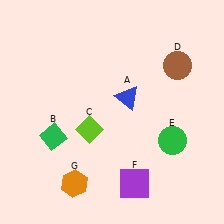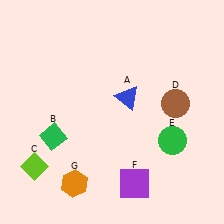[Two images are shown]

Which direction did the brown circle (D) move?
The brown circle (D) moved down.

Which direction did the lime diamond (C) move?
The lime diamond (C) moved left.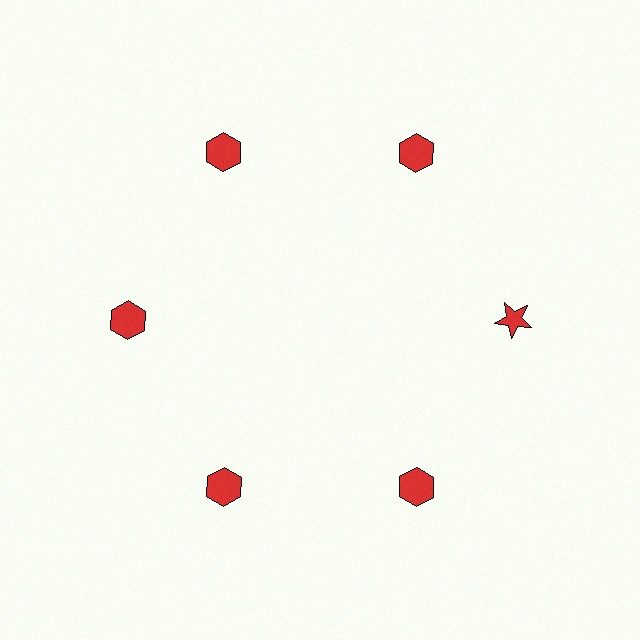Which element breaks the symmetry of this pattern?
The red star at roughly the 3 o'clock position breaks the symmetry. All other shapes are red hexagons.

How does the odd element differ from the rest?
It has a different shape: star instead of hexagon.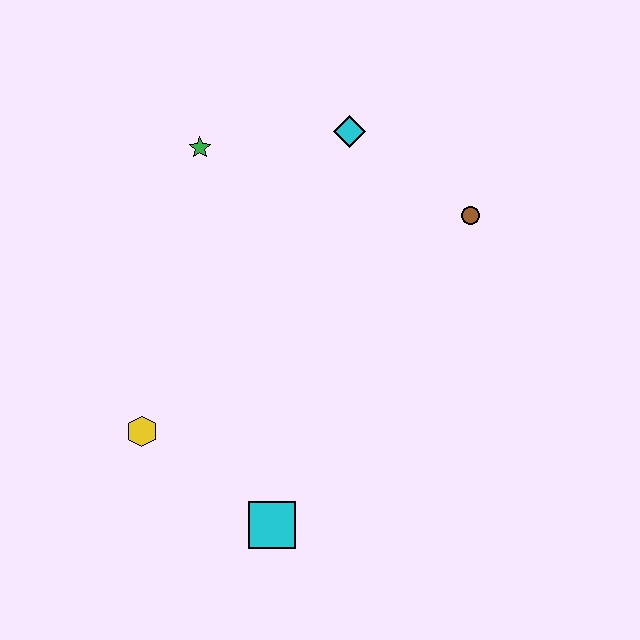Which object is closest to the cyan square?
The yellow hexagon is closest to the cyan square.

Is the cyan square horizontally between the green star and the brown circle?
Yes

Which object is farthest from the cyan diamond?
The cyan square is farthest from the cyan diamond.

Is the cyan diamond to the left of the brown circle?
Yes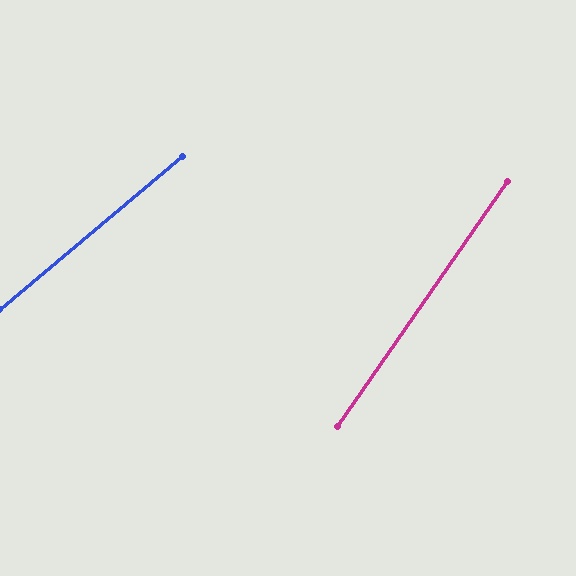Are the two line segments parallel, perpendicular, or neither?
Neither parallel nor perpendicular — they differ by about 15°.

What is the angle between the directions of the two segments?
Approximately 15 degrees.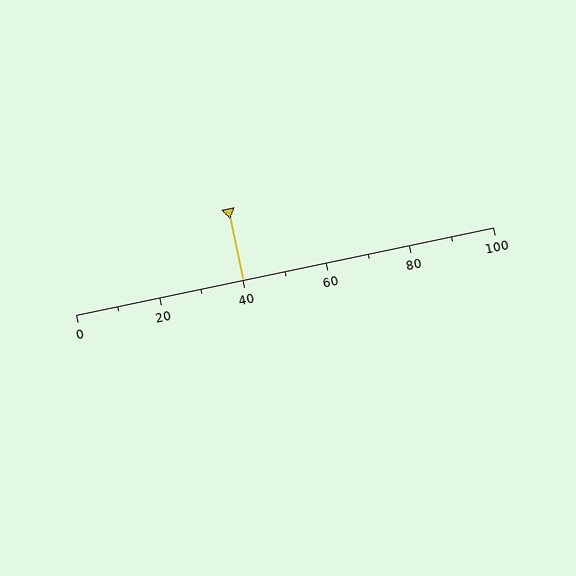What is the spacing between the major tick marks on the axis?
The major ticks are spaced 20 apart.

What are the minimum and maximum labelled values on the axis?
The axis runs from 0 to 100.